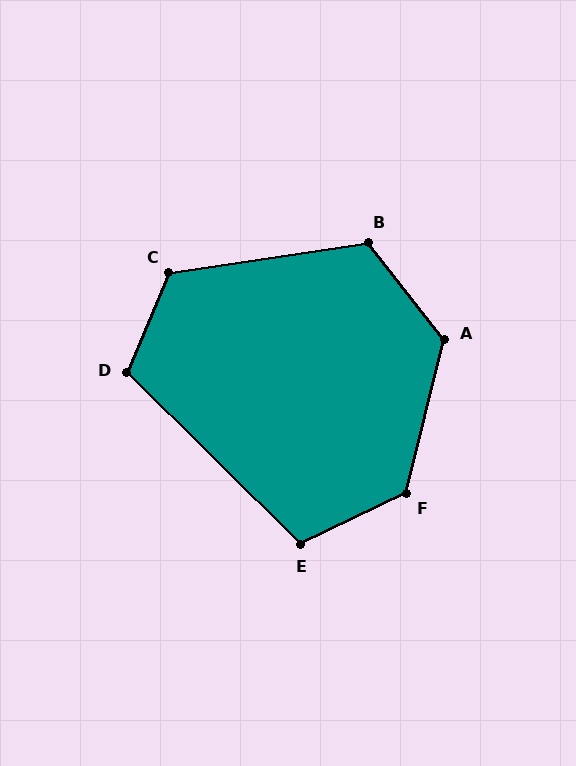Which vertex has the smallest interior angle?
E, at approximately 110 degrees.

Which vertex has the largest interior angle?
F, at approximately 129 degrees.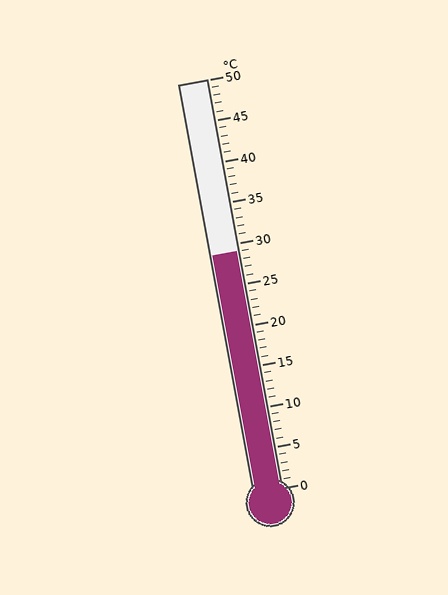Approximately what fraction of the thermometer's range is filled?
The thermometer is filled to approximately 60% of its range.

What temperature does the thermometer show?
The thermometer shows approximately 29°C.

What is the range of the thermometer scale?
The thermometer scale ranges from 0°C to 50°C.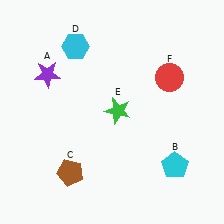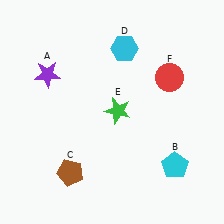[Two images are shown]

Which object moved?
The cyan hexagon (D) moved right.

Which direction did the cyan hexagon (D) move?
The cyan hexagon (D) moved right.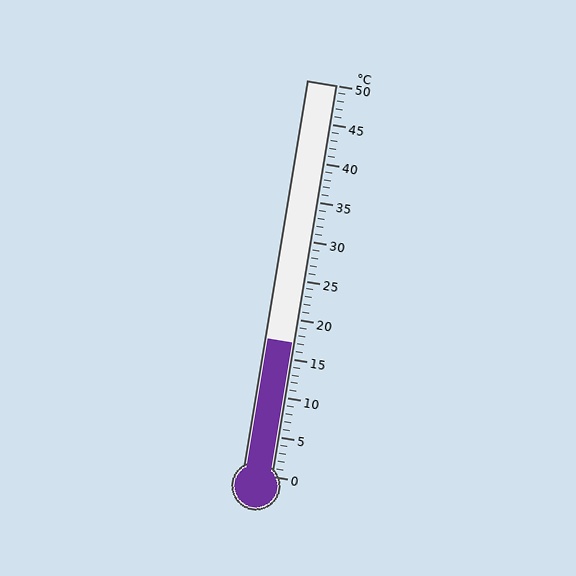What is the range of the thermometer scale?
The thermometer scale ranges from 0°C to 50°C.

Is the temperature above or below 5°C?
The temperature is above 5°C.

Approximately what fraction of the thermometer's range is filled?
The thermometer is filled to approximately 35% of its range.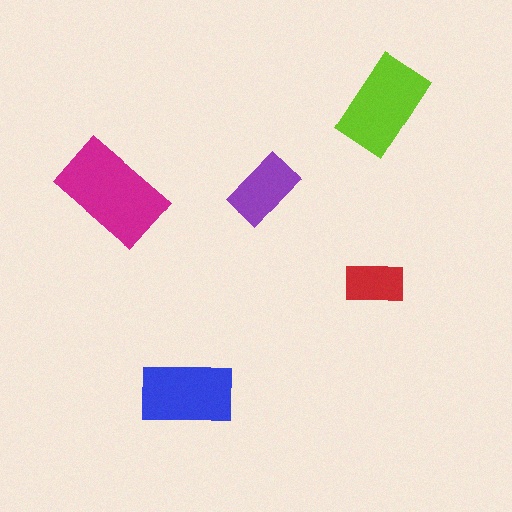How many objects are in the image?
There are 5 objects in the image.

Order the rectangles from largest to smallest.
the magenta one, the lime one, the blue one, the purple one, the red one.